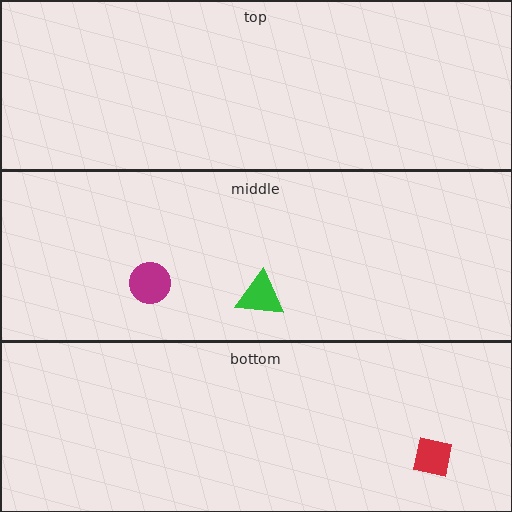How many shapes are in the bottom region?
1.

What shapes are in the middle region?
The magenta circle, the green triangle.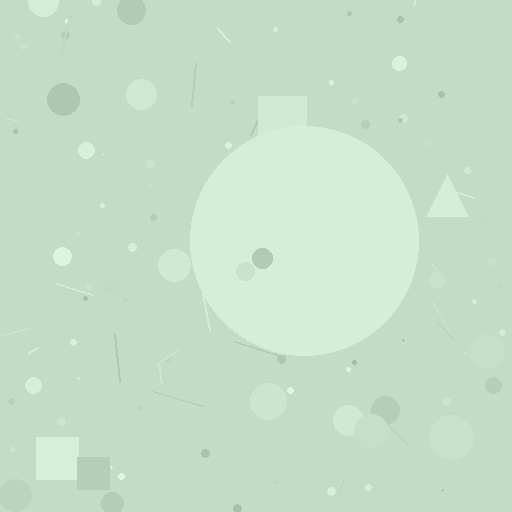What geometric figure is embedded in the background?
A circle is embedded in the background.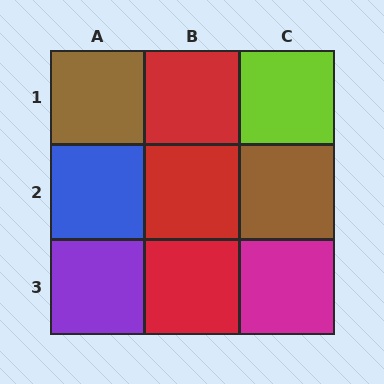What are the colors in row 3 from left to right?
Purple, red, magenta.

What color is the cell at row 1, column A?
Brown.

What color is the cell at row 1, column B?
Red.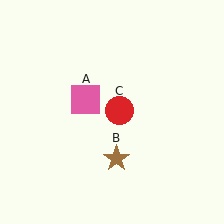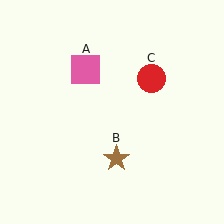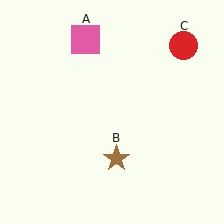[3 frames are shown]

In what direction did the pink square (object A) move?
The pink square (object A) moved up.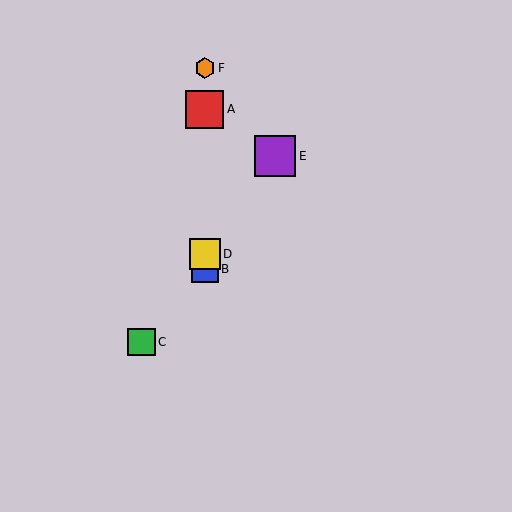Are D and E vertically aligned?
No, D is at x≈205 and E is at x≈275.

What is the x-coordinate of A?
Object A is at x≈205.